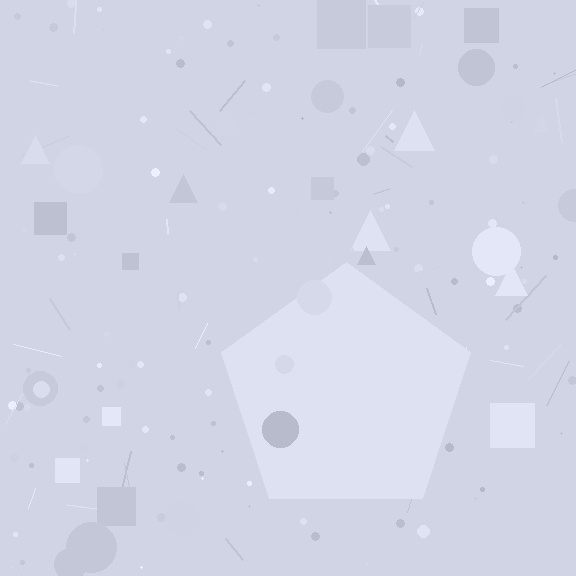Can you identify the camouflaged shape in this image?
The camouflaged shape is a pentagon.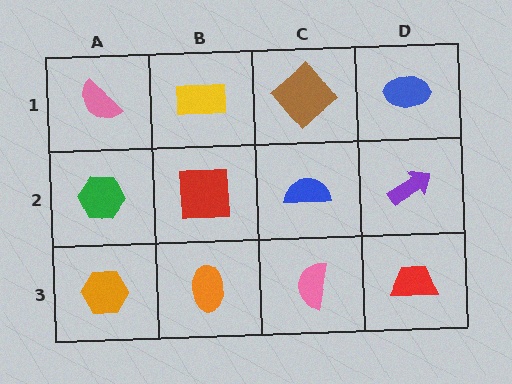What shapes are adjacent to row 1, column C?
A blue semicircle (row 2, column C), a yellow rectangle (row 1, column B), a blue ellipse (row 1, column D).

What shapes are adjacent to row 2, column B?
A yellow rectangle (row 1, column B), an orange ellipse (row 3, column B), a green hexagon (row 2, column A), a blue semicircle (row 2, column C).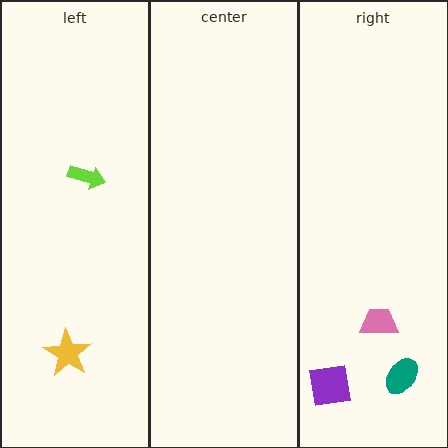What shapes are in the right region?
The teal ellipse, the purple square, the pink trapezoid.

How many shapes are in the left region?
2.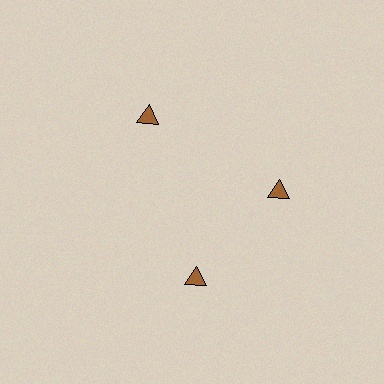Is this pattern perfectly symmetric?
No. The 3 brown triangles are arranged in a ring, but one element near the 7 o'clock position is rotated out of alignment along the ring, breaking the 3-fold rotational symmetry.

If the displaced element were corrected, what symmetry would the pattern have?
It would have 3-fold rotational symmetry — the pattern would map onto itself every 120 degrees.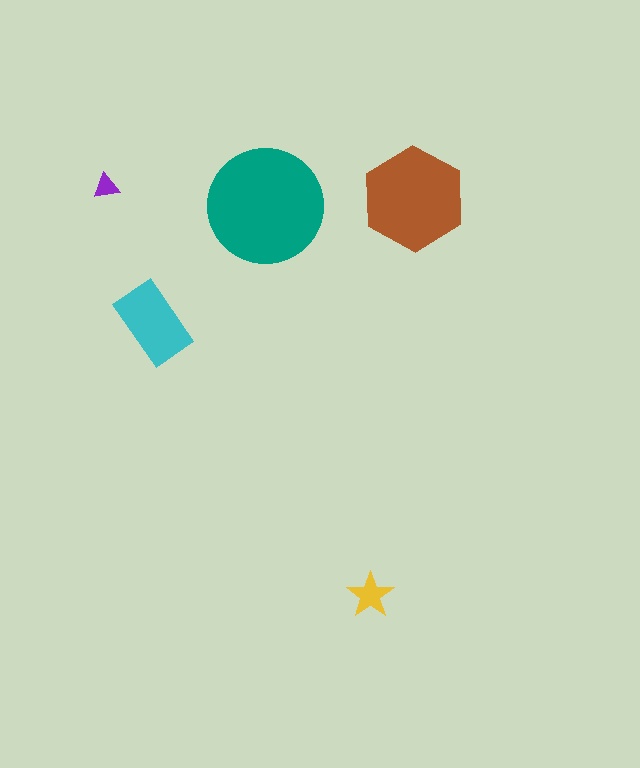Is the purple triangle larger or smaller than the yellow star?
Smaller.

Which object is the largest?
The teal circle.